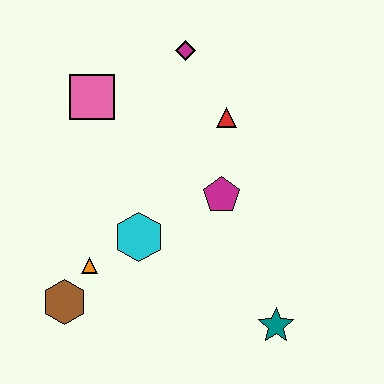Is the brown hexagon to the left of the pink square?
Yes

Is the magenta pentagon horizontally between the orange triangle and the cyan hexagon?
No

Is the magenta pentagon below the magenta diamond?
Yes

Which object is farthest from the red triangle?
The brown hexagon is farthest from the red triangle.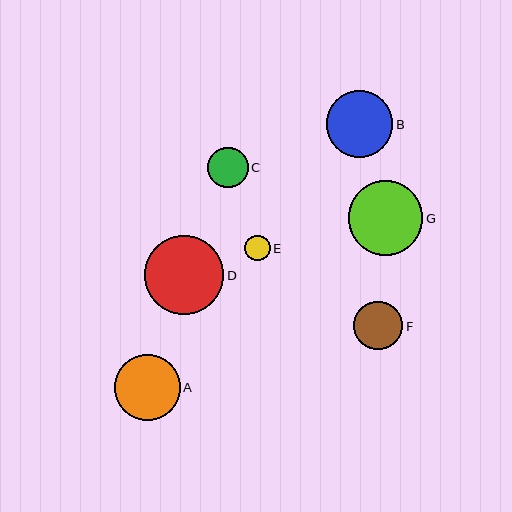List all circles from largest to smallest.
From largest to smallest: D, G, B, A, F, C, E.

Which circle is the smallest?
Circle E is the smallest with a size of approximately 26 pixels.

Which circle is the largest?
Circle D is the largest with a size of approximately 79 pixels.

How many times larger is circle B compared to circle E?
Circle B is approximately 2.6 times the size of circle E.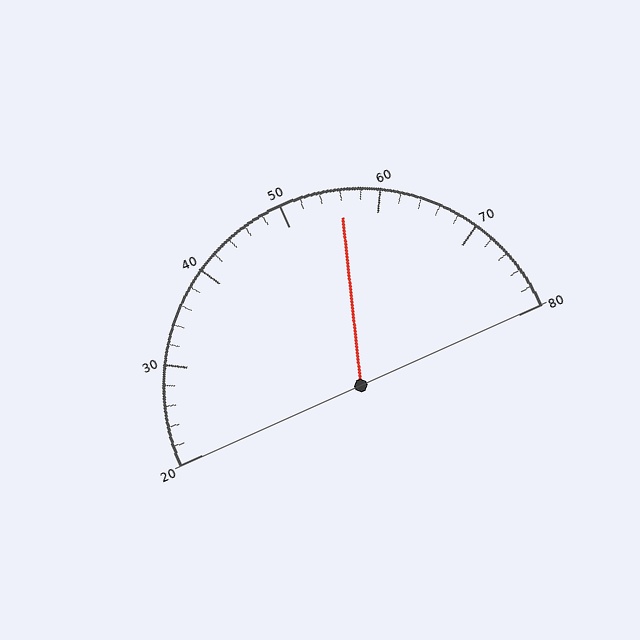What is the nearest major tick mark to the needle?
The nearest major tick mark is 60.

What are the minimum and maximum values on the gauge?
The gauge ranges from 20 to 80.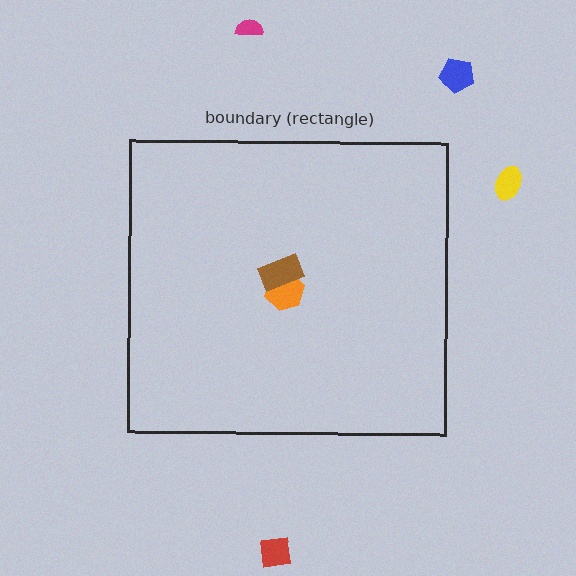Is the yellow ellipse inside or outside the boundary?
Outside.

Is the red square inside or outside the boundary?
Outside.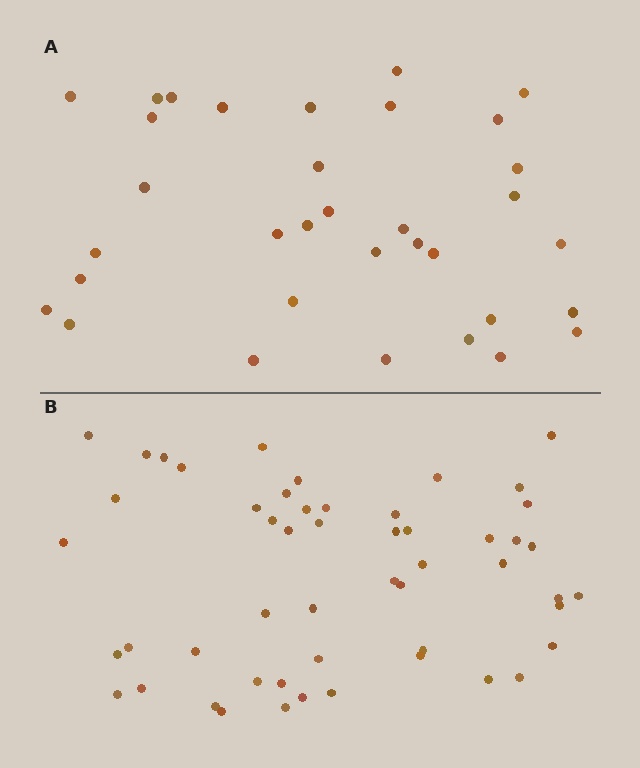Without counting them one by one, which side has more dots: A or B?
Region B (the bottom region) has more dots.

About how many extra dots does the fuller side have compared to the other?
Region B has approximately 20 more dots than region A.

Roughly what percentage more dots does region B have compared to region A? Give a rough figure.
About 55% more.